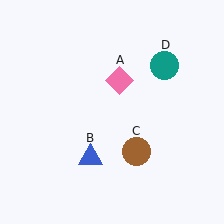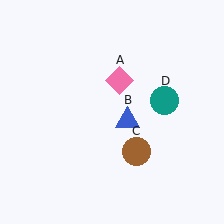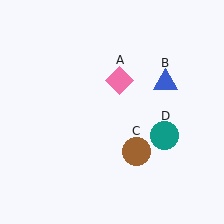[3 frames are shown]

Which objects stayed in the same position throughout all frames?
Pink diamond (object A) and brown circle (object C) remained stationary.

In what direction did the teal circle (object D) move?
The teal circle (object D) moved down.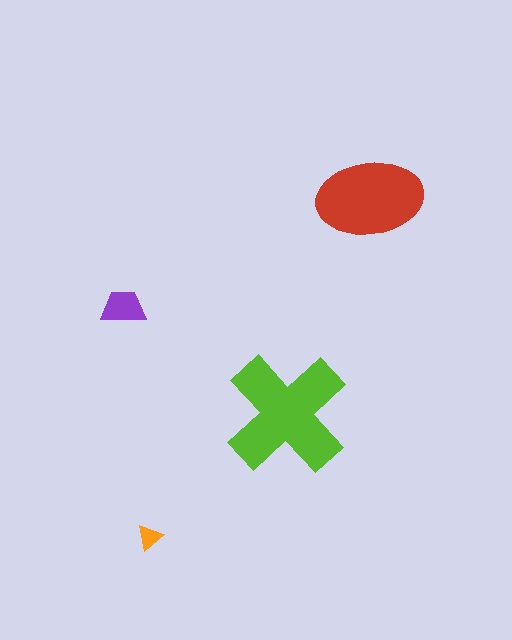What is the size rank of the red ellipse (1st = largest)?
2nd.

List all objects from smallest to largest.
The orange triangle, the purple trapezoid, the red ellipse, the lime cross.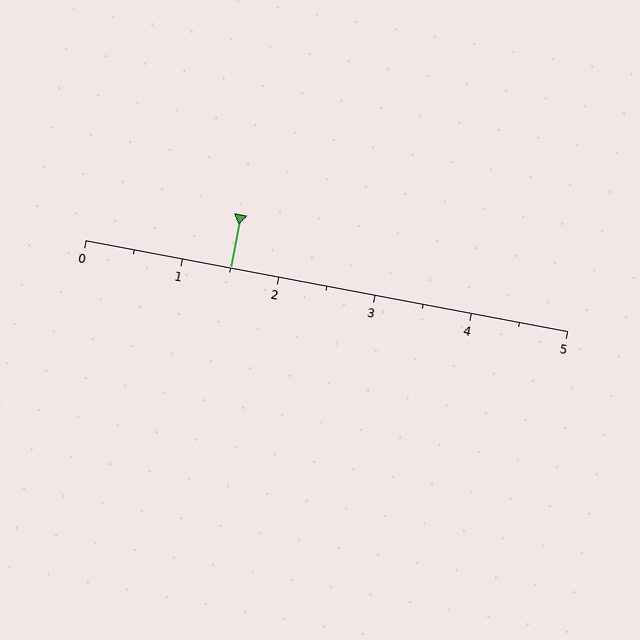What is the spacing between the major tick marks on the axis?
The major ticks are spaced 1 apart.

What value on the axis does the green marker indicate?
The marker indicates approximately 1.5.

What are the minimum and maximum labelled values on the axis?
The axis runs from 0 to 5.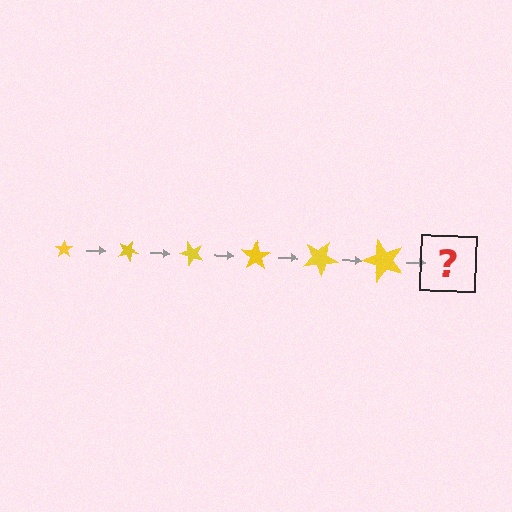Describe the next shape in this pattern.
It should be a star, larger than the previous one and rotated 150 degrees from the start.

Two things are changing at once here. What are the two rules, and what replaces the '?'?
The two rules are that the star grows larger each step and it rotates 25 degrees each step. The '?' should be a star, larger than the previous one and rotated 150 degrees from the start.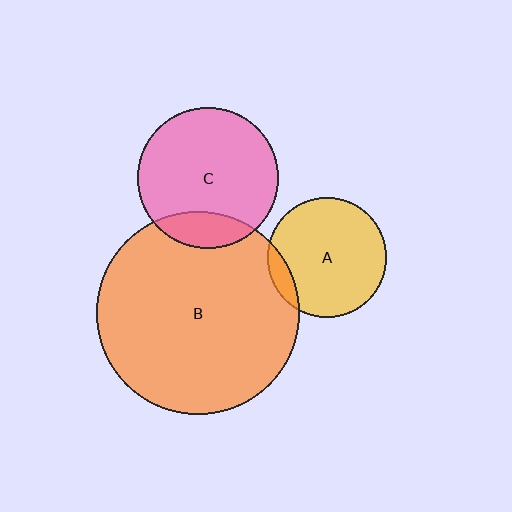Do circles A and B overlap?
Yes.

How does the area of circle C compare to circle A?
Approximately 1.4 times.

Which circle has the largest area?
Circle B (orange).